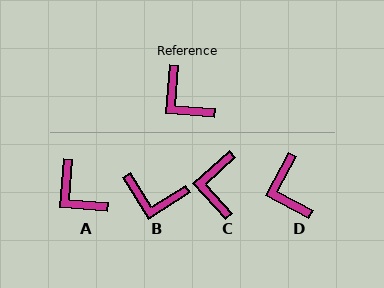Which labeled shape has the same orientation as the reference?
A.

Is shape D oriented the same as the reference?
No, it is off by about 23 degrees.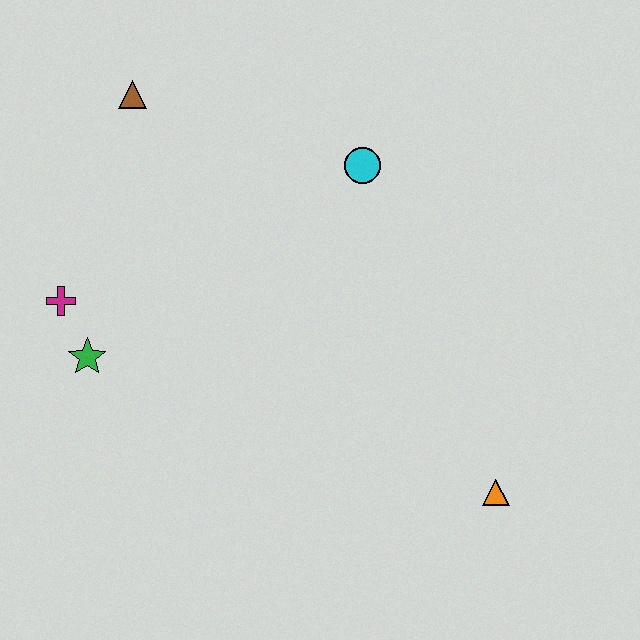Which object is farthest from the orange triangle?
The brown triangle is farthest from the orange triangle.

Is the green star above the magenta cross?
No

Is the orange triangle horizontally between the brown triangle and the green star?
No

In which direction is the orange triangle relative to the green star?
The orange triangle is to the right of the green star.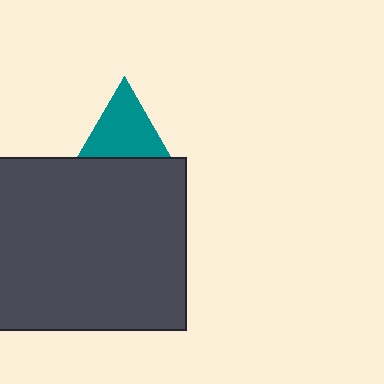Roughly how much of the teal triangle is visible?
Most of it is visible (roughly 70%).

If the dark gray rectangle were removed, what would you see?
You would see the complete teal triangle.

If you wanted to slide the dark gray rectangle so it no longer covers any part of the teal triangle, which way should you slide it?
Slide it down — that is the most direct way to separate the two shapes.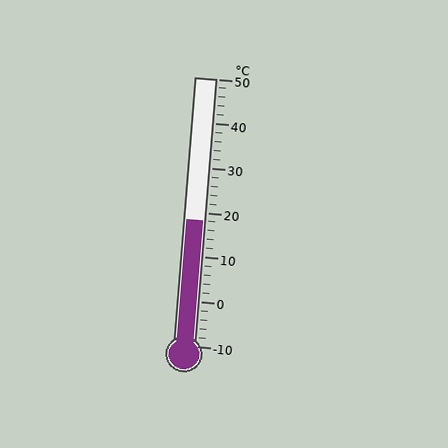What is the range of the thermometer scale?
The thermometer scale ranges from -10°C to 50°C.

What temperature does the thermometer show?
The thermometer shows approximately 18°C.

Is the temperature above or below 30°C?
The temperature is below 30°C.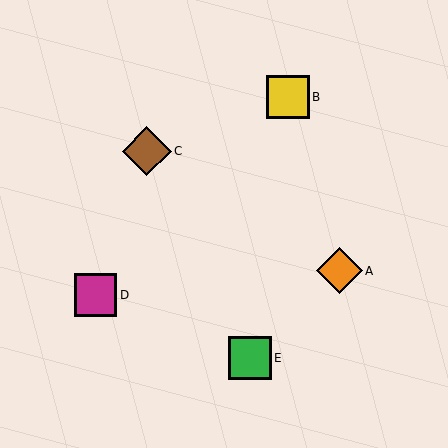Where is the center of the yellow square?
The center of the yellow square is at (288, 97).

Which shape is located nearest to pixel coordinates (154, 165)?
The brown diamond (labeled C) at (147, 151) is nearest to that location.